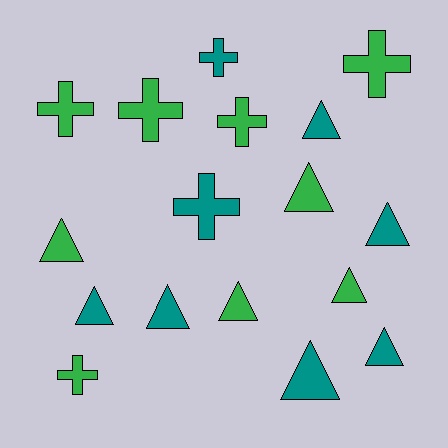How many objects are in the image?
There are 17 objects.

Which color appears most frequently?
Green, with 9 objects.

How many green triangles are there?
There are 4 green triangles.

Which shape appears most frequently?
Triangle, with 10 objects.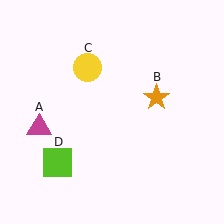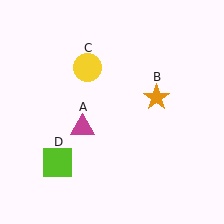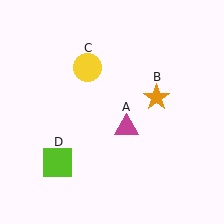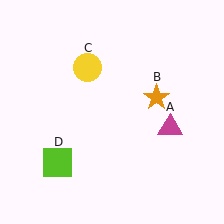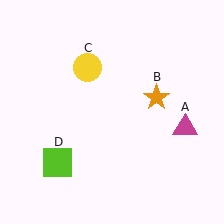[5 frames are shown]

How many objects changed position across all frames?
1 object changed position: magenta triangle (object A).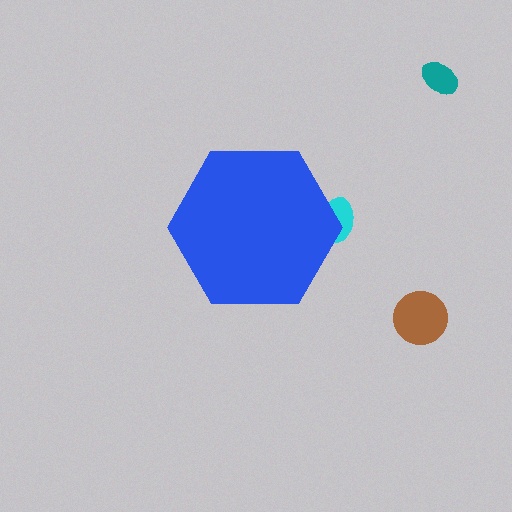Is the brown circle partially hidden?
No, the brown circle is fully visible.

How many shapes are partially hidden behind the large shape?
1 shape is partially hidden.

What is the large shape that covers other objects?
A blue hexagon.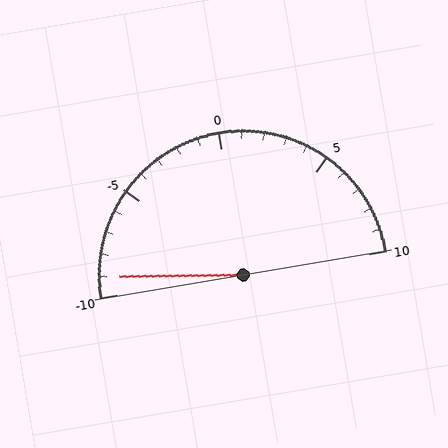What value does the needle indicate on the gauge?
The needle indicates approximately -9.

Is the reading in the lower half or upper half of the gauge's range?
The reading is in the lower half of the range (-10 to 10).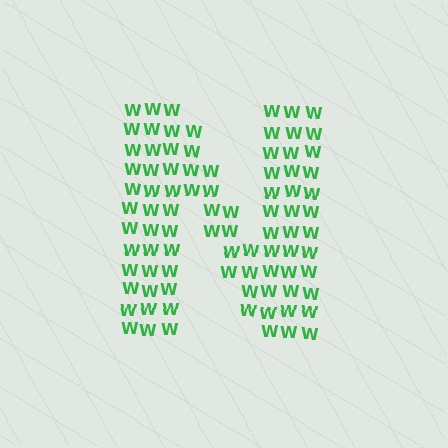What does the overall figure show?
The overall figure shows the letter N.